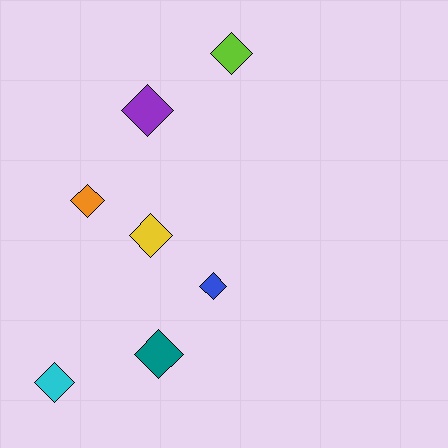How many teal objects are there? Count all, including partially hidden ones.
There is 1 teal object.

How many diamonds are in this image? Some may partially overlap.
There are 7 diamonds.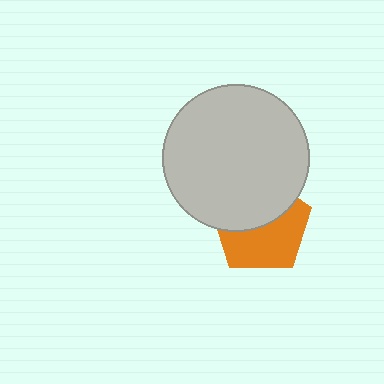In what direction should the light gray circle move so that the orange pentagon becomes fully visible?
The light gray circle should move up. That is the shortest direction to clear the overlap and leave the orange pentagon fully visible.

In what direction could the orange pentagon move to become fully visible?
The orange pentagon could move down. That would shift it out from behind the light gray circle entirely.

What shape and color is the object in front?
The object in front is a light gray circle.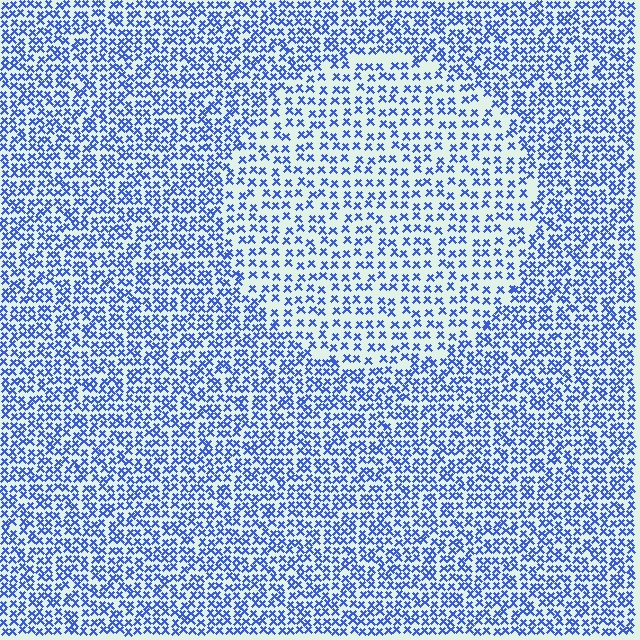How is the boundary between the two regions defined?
The boundary is defined by a change in element density (approximately 1.7x ratio). All elements are the same color, size, and shape.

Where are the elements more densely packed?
The elements are more densely packed outside the circle boundary.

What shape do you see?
I see a circle.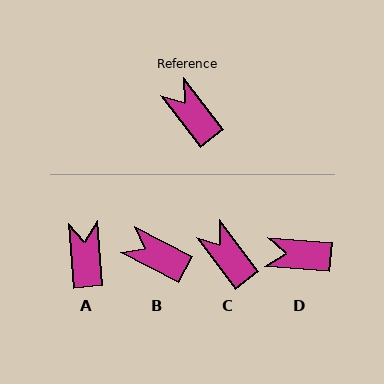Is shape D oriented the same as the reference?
No, it is off by about 48 degrees.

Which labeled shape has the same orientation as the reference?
C.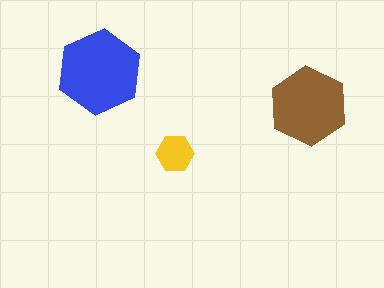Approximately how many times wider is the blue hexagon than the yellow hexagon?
About 2.5 times wider.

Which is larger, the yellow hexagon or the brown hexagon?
The brown one.